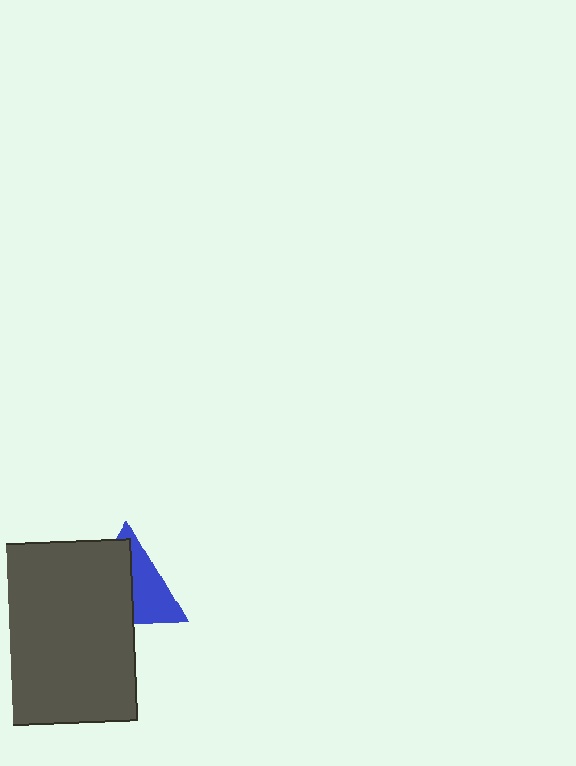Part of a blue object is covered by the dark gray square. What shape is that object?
It is a triangle.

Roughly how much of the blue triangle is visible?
A small part of it is visible (roughly 44%).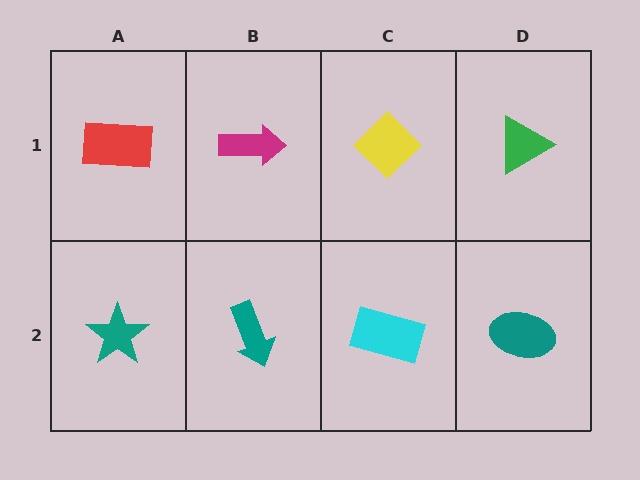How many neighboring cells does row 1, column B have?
3.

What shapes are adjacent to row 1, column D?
A teal ellipse (row 2, column D), a yellow diamond (row 1, column C).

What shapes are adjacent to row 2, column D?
A green triangle (row 1, column D), a cyan rectangle (row 2, column C).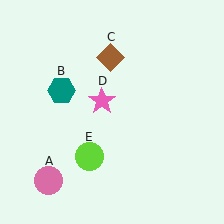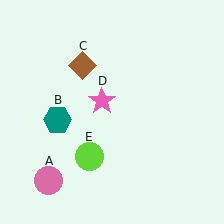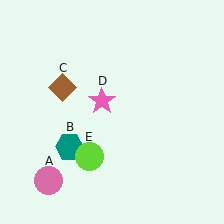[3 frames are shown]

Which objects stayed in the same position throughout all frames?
Pink circle (object A) and pink star (object D) and lime circle (object E) remained stationary.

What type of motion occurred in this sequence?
The teal hexagon (object B), brown diamond (object C) rotated counterclockwise around the center of the scene.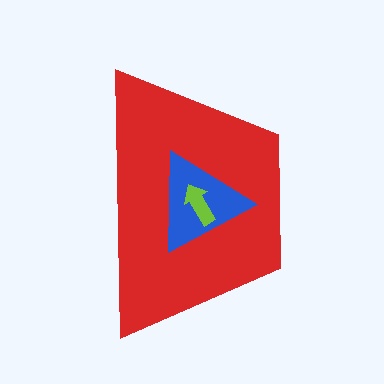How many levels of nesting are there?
3.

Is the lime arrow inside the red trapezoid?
Yes.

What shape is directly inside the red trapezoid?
The blue triangle.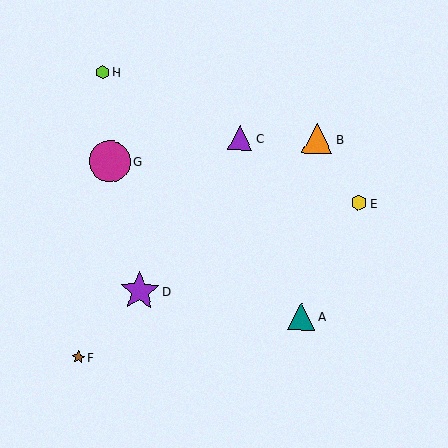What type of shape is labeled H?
Shape H is a lime hexagon.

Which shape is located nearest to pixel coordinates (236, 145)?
The purple triangle (labeled C) at (240, 138) is nearest to that location.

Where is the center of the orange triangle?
The center of the orange triangle is at (317, 139).